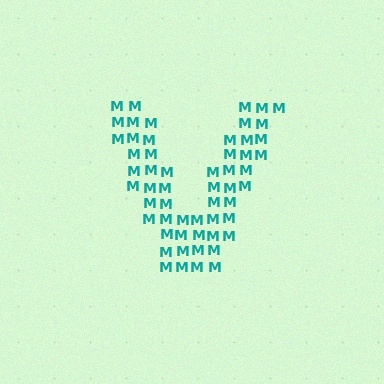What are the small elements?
The small elements are letter M's.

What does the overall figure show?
The overall figure shows the letter V.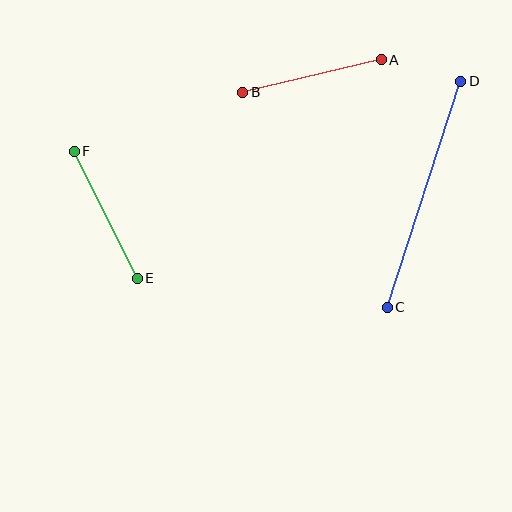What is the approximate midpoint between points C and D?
The midpoint is at approximately (424, 194) pixels.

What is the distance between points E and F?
The distance is approximately 142 pixels.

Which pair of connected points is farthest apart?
Points C and D are farthest apart.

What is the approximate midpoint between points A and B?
The midpoint is at approximately (312, 76) pixels.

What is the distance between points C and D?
The distance is approximately 238 pixels.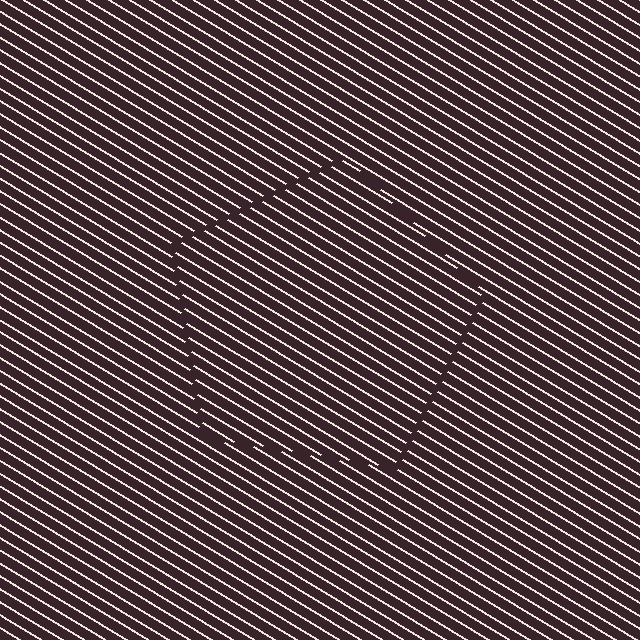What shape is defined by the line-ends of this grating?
An illusory pentagon. The interior of the shape contains the same grating, shifted by half a period — the contour is defined by the phase discontinuity where line-ends from the inner and outer gratings abut.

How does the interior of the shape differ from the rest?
The interior of the shape contains the same grating, shifted by half a period — the contour is defined by the phase discontinuity where line-ends from the inner and outer gratings abut.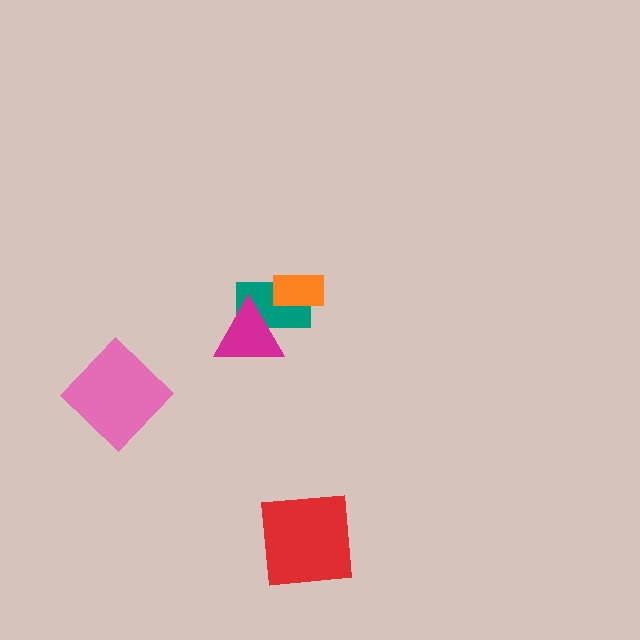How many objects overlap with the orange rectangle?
1 object overlaps with the orange rectangle.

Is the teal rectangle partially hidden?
Yes, it is partially covered by another shape.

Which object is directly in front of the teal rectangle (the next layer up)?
The orange rectangle is directly in front of the teal rectangle.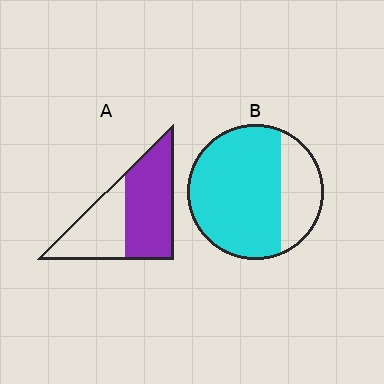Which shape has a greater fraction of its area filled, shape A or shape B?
Shape B.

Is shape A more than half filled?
Yes.